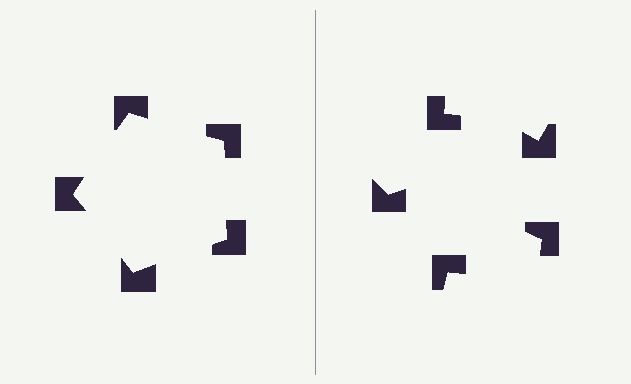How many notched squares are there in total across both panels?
10 — 5 on each side.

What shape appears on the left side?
An illusory pentagon.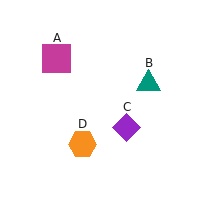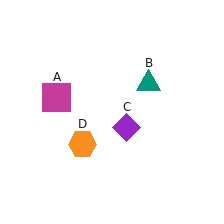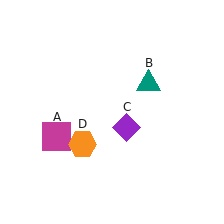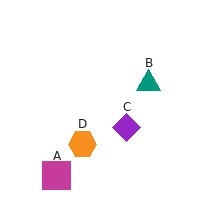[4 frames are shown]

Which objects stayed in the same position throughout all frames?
Teal triangle (object B) and purple diamond (object C) and orange hexagon (object D) remained stationary.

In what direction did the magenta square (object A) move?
The magenta square (object A) moved down.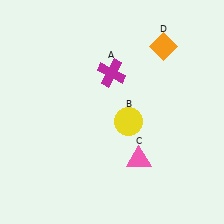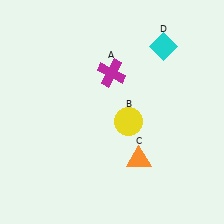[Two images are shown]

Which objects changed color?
C changed from pink to orange. D changed from orange to cyan.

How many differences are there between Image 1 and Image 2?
There are 2 differences between the two images.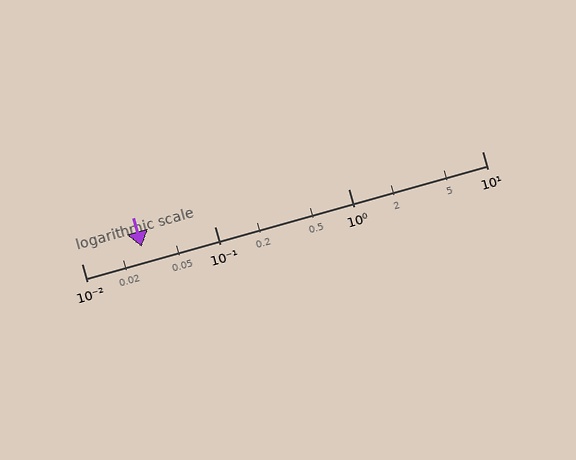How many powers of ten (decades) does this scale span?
The scale spans 3 decades, from 0.01 to 10.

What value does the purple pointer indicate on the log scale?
The pointer indicates approximately 0.028.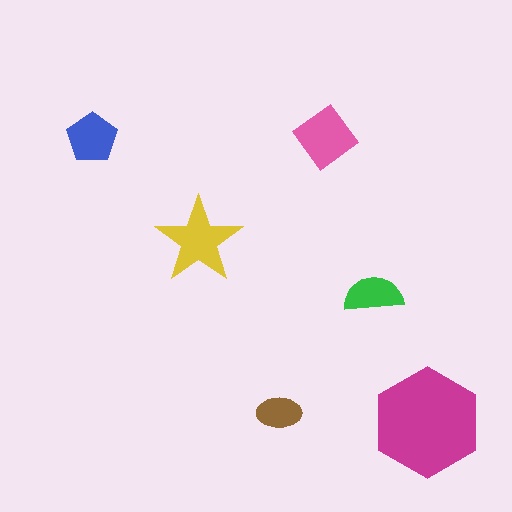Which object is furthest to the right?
The magenta hexagon is rightmost.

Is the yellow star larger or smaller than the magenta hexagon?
Smaller.